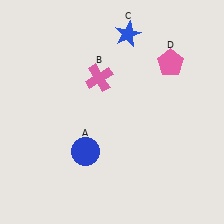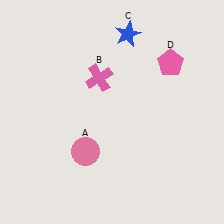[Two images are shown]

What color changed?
The circle (A) changed from blue in Image 1 to pink in Image 2.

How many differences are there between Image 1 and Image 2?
There is 1 difference between the two images.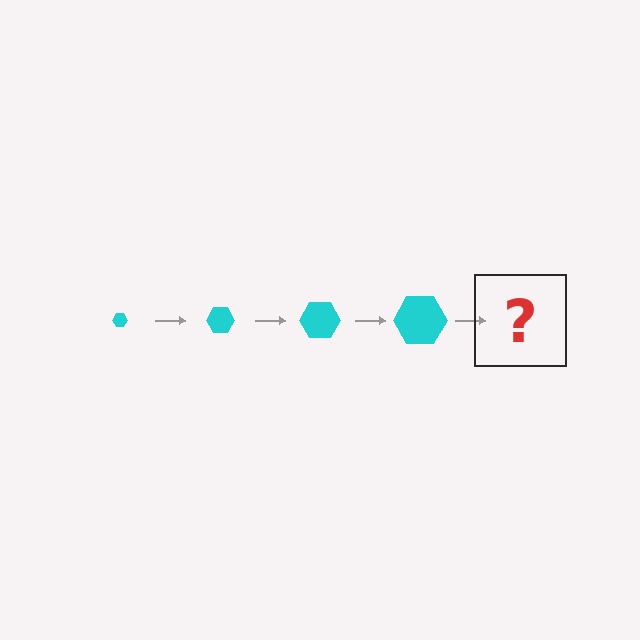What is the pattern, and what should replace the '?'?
The pattern is that the hexagon gets progressively larger each step. The '?' should be a cyan hexagon, larger than the previous one.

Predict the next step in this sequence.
The next step is a cyan hexagon, larger than the previous one.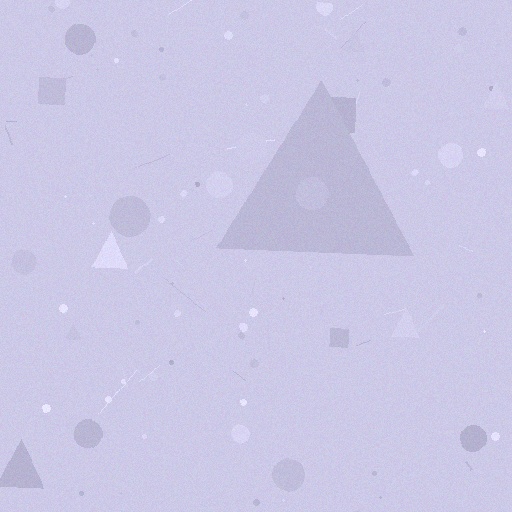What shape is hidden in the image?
A triangle is hidden in the image.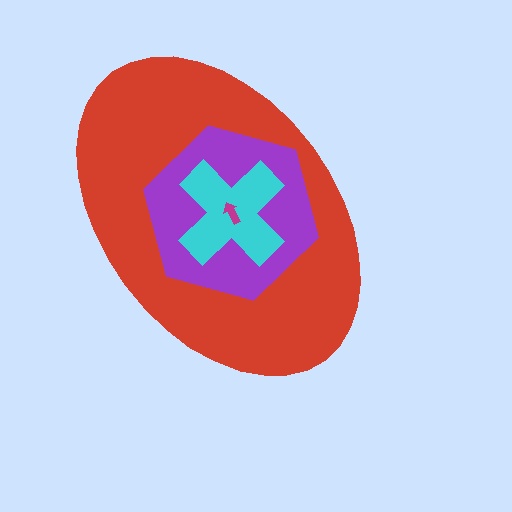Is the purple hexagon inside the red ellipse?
Yes.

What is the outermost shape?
The red ellipse.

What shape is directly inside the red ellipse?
The purple hexagon.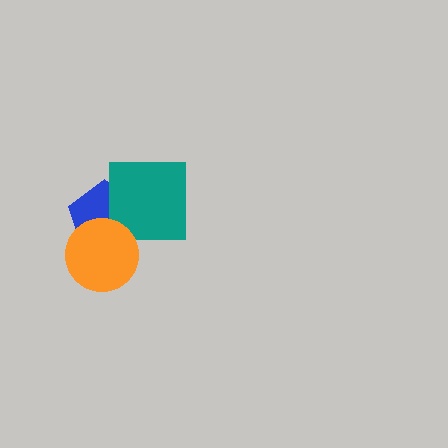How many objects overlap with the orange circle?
1 object overlaps with the orange circle.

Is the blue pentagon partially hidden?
Yes, it is partially covered by another shape.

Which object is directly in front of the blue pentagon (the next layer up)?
The teal square is directly in front of the blue pentagon.